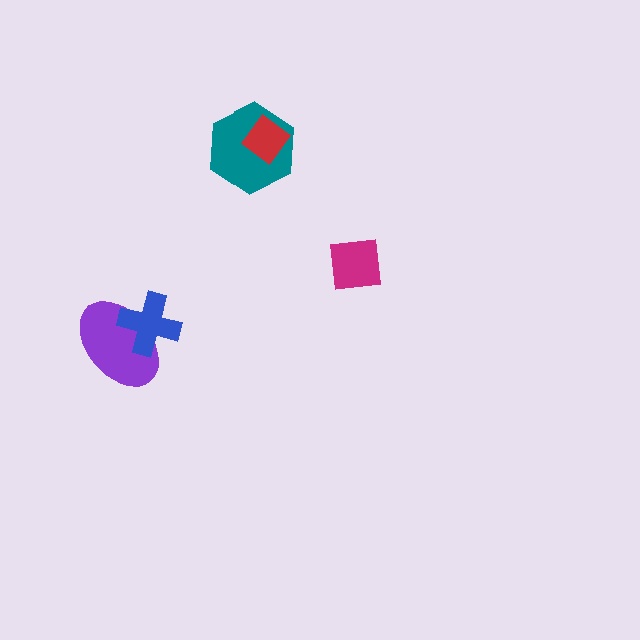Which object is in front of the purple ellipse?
The blue cross is in front of the purple ellipse.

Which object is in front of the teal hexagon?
The red diamond is in front of the teal hexagon.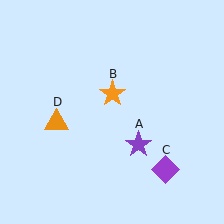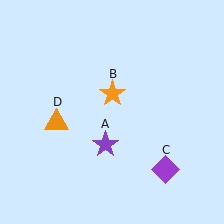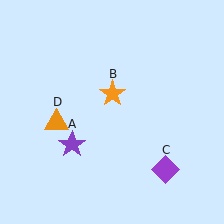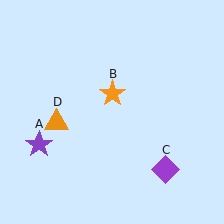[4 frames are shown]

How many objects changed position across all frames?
1 object changed position: purple star (object A).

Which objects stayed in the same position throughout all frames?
Orange star (object B) and purple diamond (object C) and orange triangle (object D) remained stationary.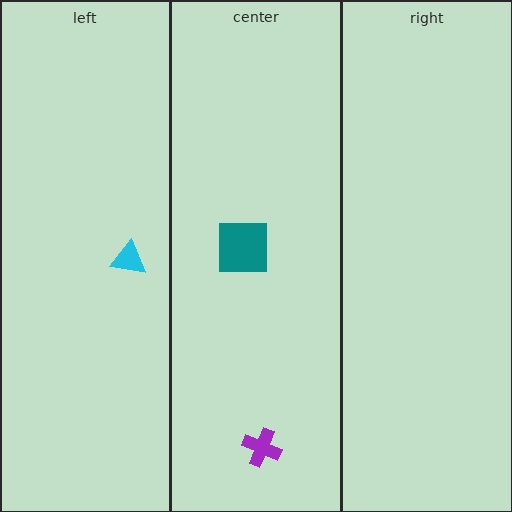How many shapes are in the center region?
2.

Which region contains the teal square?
The center region.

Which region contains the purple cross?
The center region.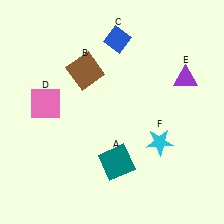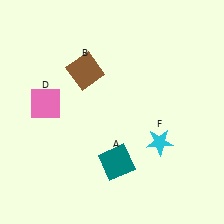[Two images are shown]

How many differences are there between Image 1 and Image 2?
There are 2 differences between the two images.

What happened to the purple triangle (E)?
The purple triangle (E) was removed in Image 2. It was in the top-right area of Image 1.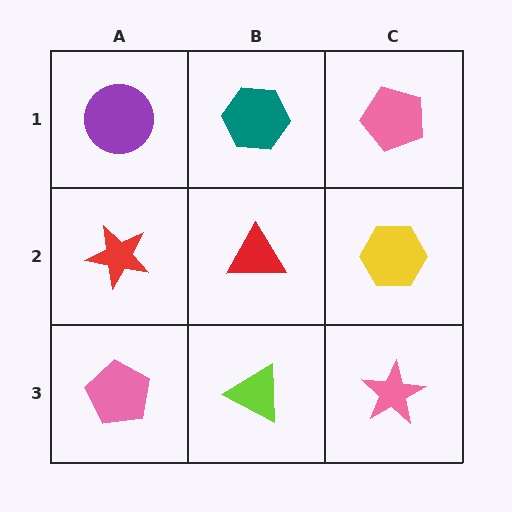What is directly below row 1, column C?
A yellow hexagon.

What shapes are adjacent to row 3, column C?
A yellow hexagon (row 2, column C), a lime triangle (row 3, column B).